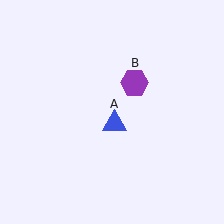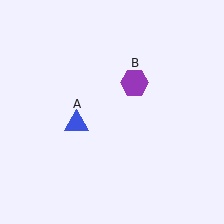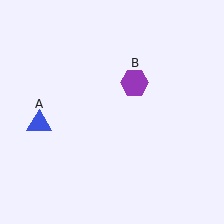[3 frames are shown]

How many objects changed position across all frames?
1 object changed position: blue triangle (object A).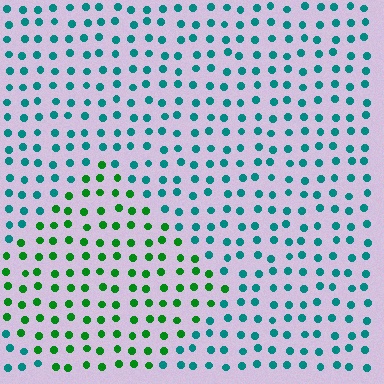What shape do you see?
I see a diamond.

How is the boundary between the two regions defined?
The boundary is defined purely by a slight shift in hue (about 48 degrees). Spacing, size, and orientation are identical on both sides.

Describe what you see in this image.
The image is filled with small teal elements in a uniform arrangement. A diamond-shaped region is visible where the elements are tinted to a slightly different hue, forming a subtle color boundary.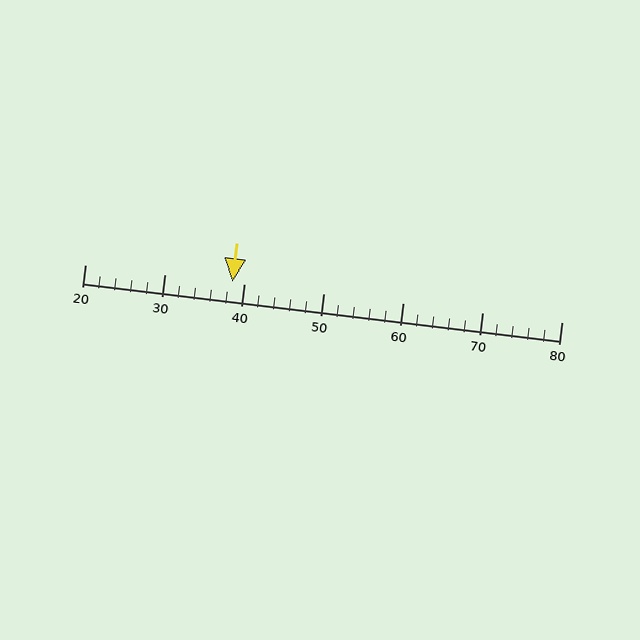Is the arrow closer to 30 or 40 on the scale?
The arrow is closer to 40.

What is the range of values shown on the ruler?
The ruler shows values from 20 to 80.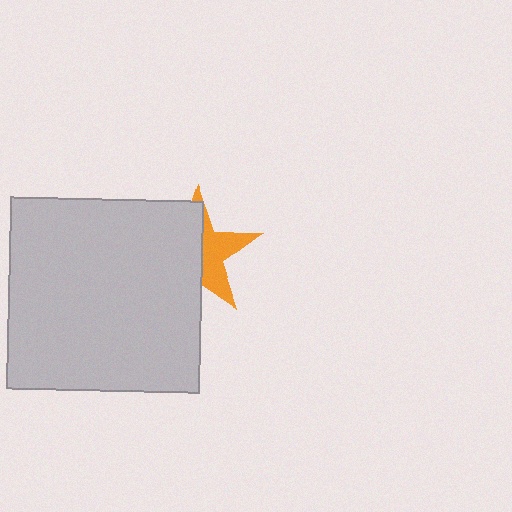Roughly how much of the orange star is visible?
A small part of it is visible (roughly 41%).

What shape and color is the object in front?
The object in front is a light gray square.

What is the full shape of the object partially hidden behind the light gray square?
The partially hidden object is an orange star.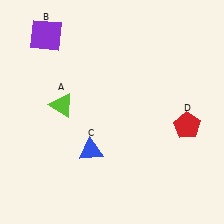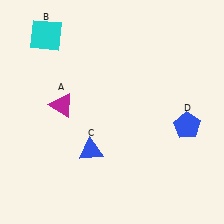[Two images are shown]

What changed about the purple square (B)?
In Image 1, B is purple. In Image 2, it changed to cyan.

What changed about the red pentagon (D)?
In Image 1, D is red. In Image 2, it changed to blue.